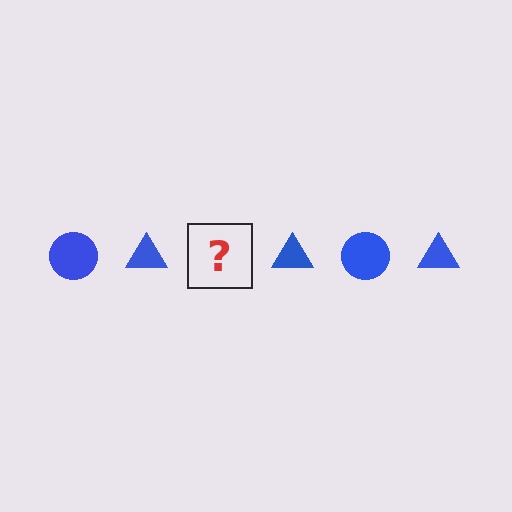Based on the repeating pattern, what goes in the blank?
The blank should be a blue circle.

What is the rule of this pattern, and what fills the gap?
The rule is that the pattern cycles through circle, triangle shapes in blue. The gap should be filled with a blue circle.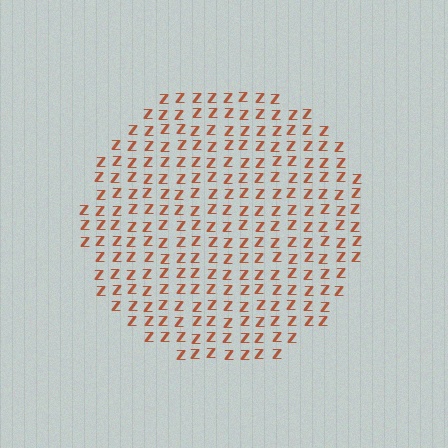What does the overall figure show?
The overall figure shows a circle.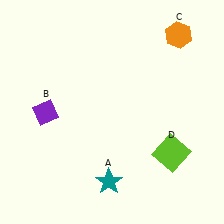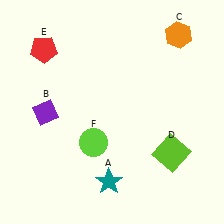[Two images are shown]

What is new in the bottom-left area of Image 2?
A lime circle (F) was added in the bottom-left area of Image 2.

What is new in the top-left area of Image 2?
A red pentagon (E) was added in the top-left area of Image 2.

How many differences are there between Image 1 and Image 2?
There are 2 differences between the two images.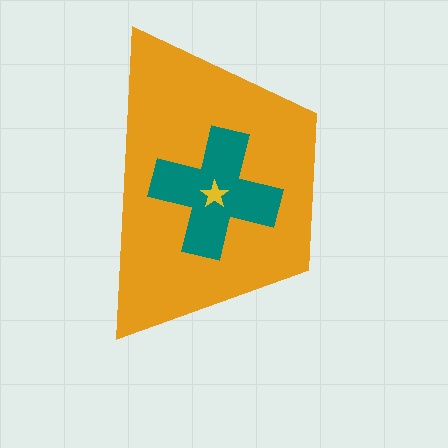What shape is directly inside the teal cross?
The yellow star.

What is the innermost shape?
The yellow star.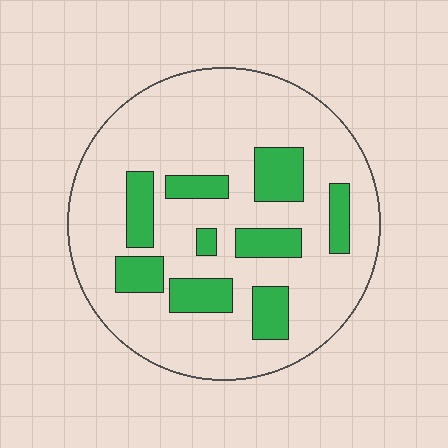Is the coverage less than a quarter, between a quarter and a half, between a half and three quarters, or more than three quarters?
Less than a quarter.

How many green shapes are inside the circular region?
9.